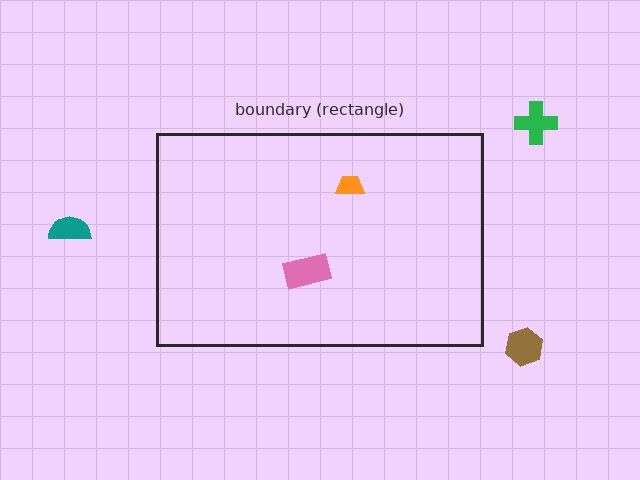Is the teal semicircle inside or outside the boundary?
Outside.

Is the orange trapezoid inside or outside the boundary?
Inside.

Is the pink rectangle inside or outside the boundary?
Inside.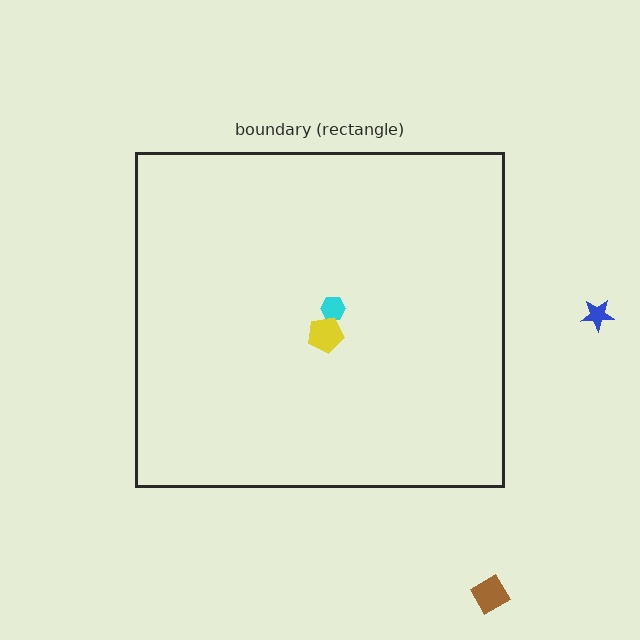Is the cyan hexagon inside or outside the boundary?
Inside.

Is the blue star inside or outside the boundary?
Outside.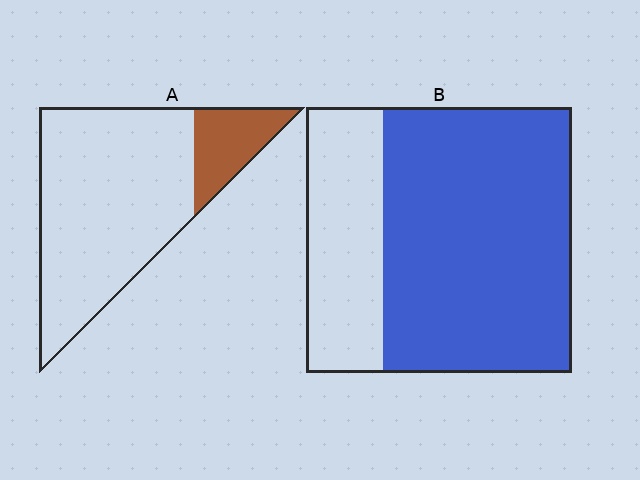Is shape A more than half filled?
No.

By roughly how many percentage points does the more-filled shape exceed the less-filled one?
By roughly 55 percentage points (B over A).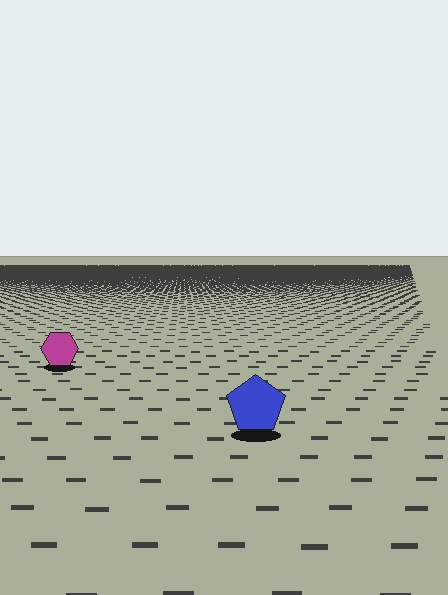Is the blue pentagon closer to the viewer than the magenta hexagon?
Yes. The blue pentagon is closer — you can tell from the texture gradient: the ground texture is coarser near it.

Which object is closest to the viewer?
The blue pentagon is closest. The texture marks near it are larger and more spread out.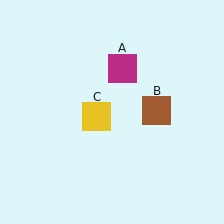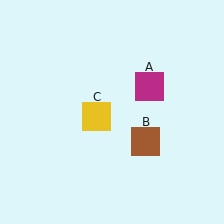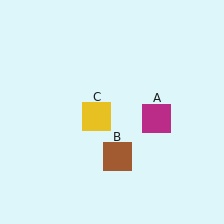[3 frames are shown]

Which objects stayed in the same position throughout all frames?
Yellow square (object C) remained stationary.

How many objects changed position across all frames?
2 objects changed position: magenta square (object A), brown square (object B).